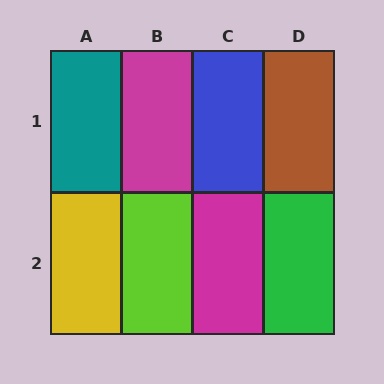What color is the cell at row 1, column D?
Brown.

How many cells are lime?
1 cell is lime.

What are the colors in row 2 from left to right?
Yellow, lime, magenta, green.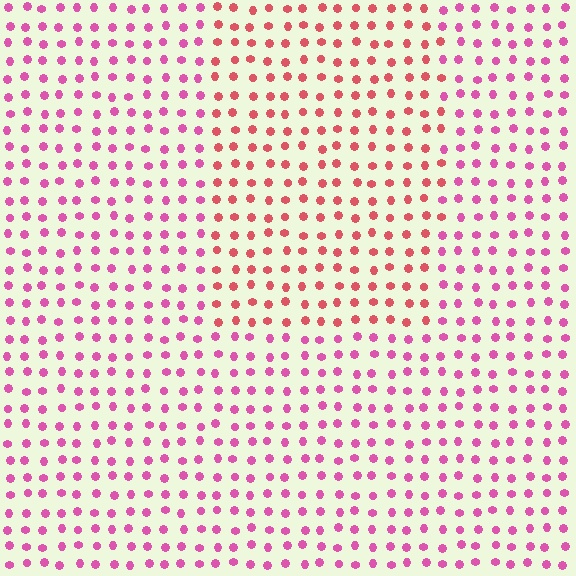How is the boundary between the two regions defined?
The boundary is defined purely by a slight shift in hue (about 33 degrees). Spacing, size, and orientation are identical on both sides.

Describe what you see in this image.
The image is filled with small pink elements in a uniform arrangement. A rectangle-shaped region is visible where the elements are tinted to a slightly different hue, forming a subtle color boundary.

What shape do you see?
I see a rectangle.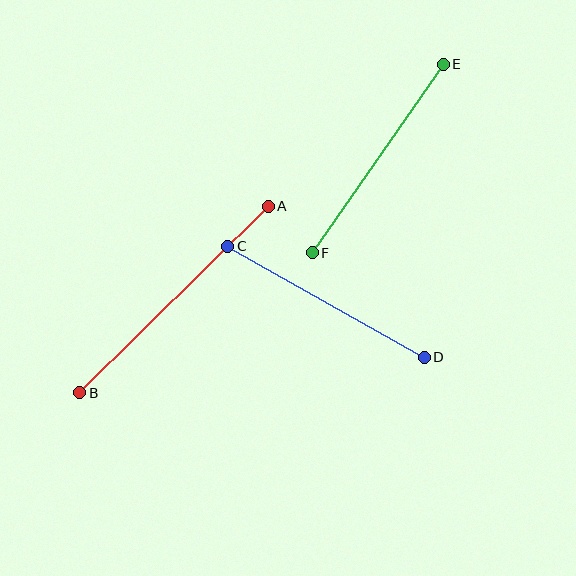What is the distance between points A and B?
The distance is approximately 265 pixels.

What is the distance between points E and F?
The distance is approximately 230 pixels.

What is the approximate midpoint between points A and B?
The midpoint is at approximately (174, 300) pixels.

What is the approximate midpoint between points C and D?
The midpoint is at approximately (326, 302) pixels.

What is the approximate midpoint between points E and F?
The midpoint is at approximately (378, 158) pixels.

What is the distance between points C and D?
The distance is approximately 226 pixels.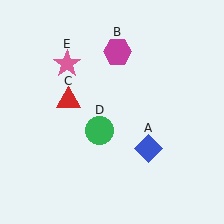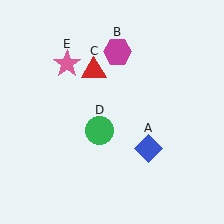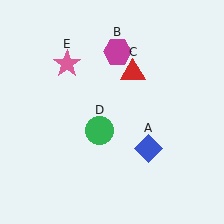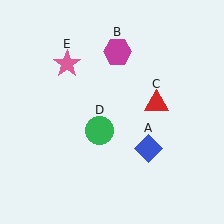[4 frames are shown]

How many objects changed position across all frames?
1 object changed position: red triangle (object C).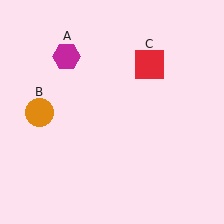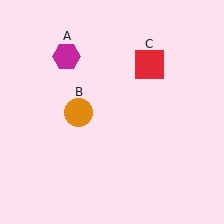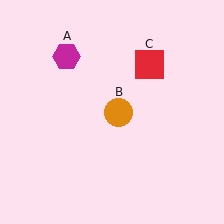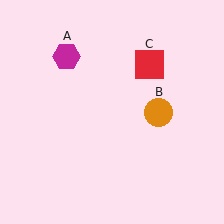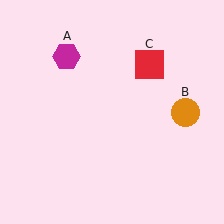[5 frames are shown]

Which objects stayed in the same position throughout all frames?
Magenta hexagon (object A) and red square (object C) remained stationary.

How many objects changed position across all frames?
1 object changed position: orange circle (object B).